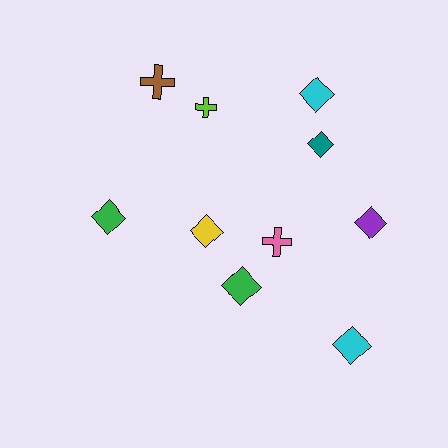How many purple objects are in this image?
There is 1 purple object.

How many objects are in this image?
There are 10 objects.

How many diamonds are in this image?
There are 7 diamonds.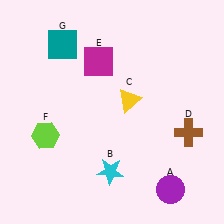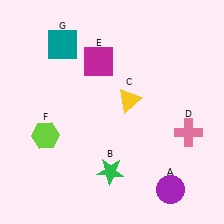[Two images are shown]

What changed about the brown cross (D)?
In Image 1, D is brown. In Image 2, it changed to pink.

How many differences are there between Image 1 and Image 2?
There are 2 differences between the two images.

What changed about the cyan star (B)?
In Image 1, B is cyan. In Image 2, it changed to green.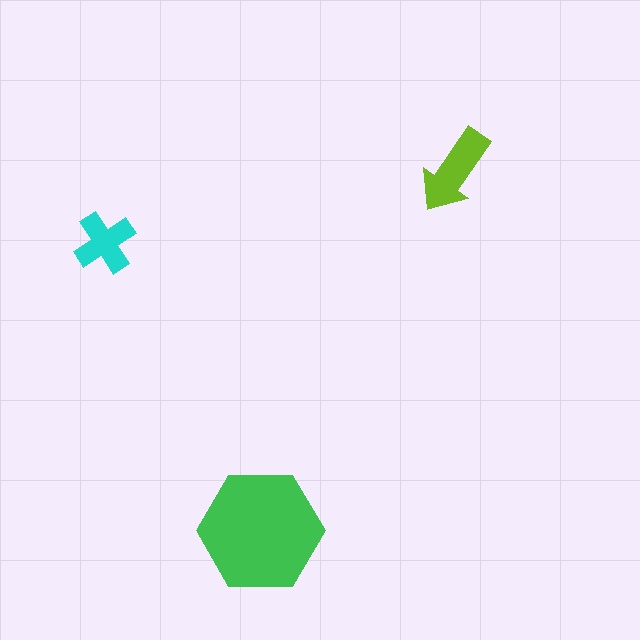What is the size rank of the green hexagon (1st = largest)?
1st.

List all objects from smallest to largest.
The cyan cross, the lime arrow, the green hexagon.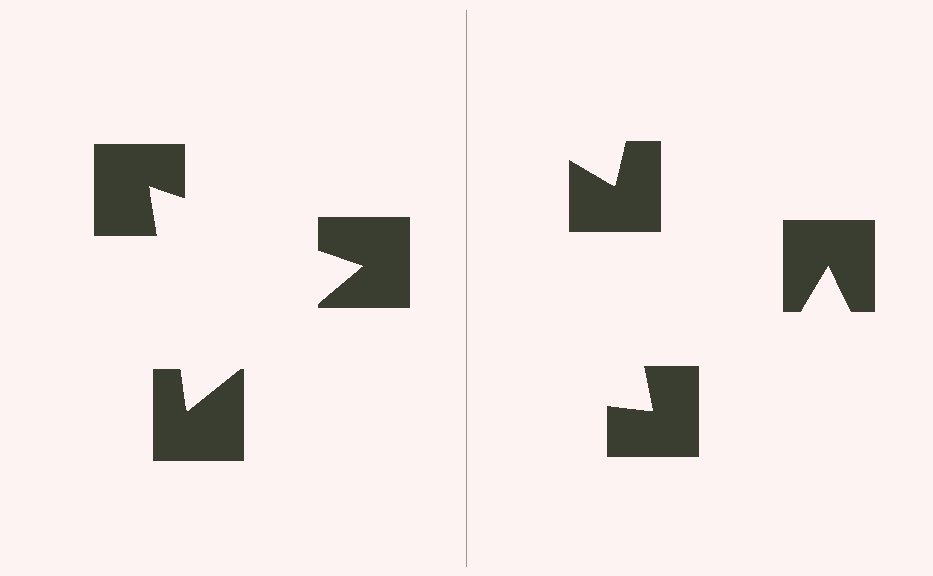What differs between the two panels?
The notched squares are positioned identically on both sides; only the wedge orientations differ. On the left they align to a triangle; on the right they are misaligned.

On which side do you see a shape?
An illusory triangle appears on the left side. On the right side the wedge cuts are rotated, so no coherent shape forms.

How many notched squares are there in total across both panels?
6 — 3 on each side.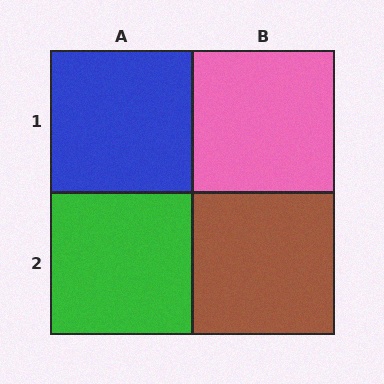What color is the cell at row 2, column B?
Brown.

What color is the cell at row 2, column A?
Green.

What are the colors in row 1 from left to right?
Blue, pink.